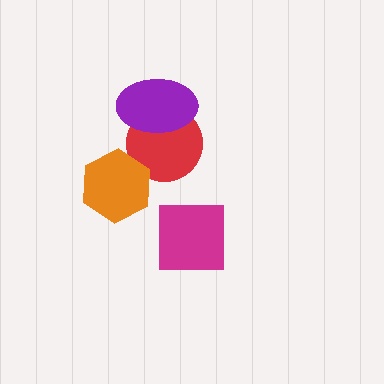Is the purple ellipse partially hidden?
No, no other shape covers it.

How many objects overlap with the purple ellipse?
1 object overlaps with the purple ellipse.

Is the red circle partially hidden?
Yes, it is partially covered by another shape.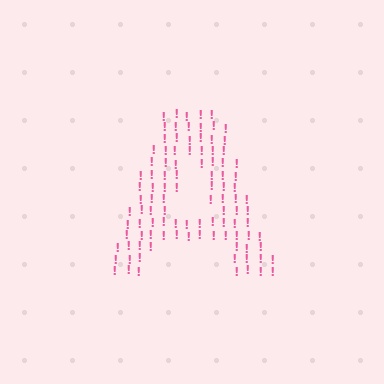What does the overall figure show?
The overall figure shows the letter A.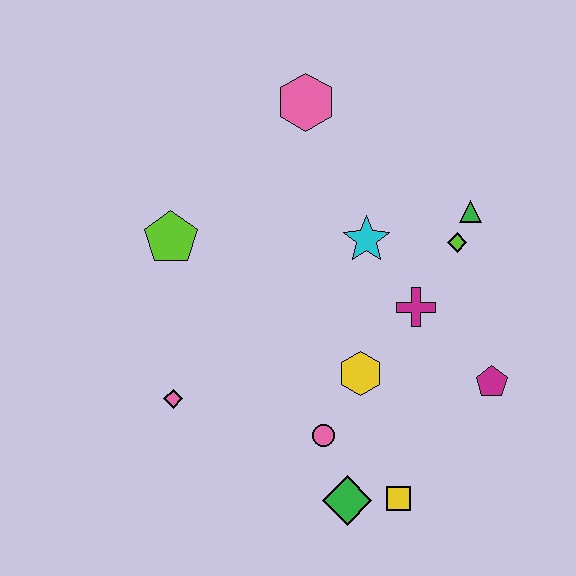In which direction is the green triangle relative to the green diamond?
The green triangle is above the green diamond.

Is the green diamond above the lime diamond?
No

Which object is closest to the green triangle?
The lime diamond is closest to the green triangle.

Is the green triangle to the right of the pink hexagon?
Yes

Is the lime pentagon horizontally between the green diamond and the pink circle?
No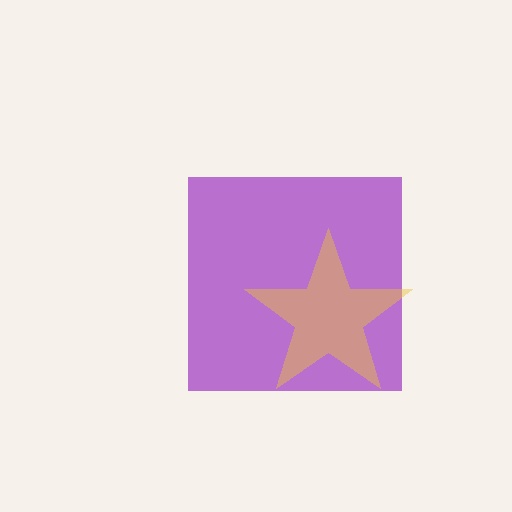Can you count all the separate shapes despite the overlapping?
Yes, there are 2 separate shapes.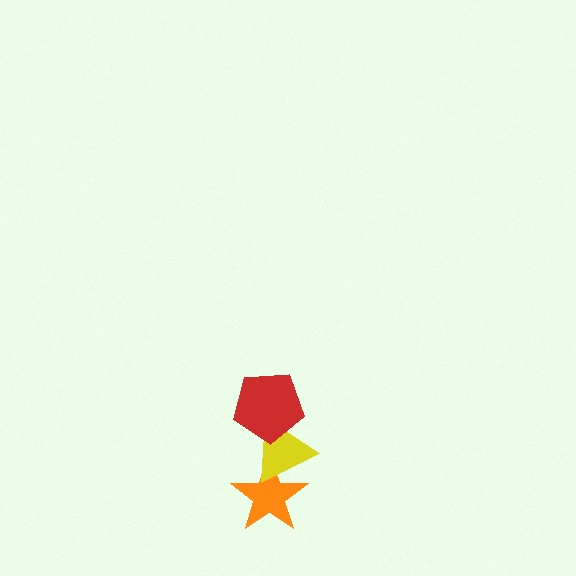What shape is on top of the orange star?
The yellow triangle is on top of the orange star.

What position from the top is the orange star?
The orange star is 3rd from the top.